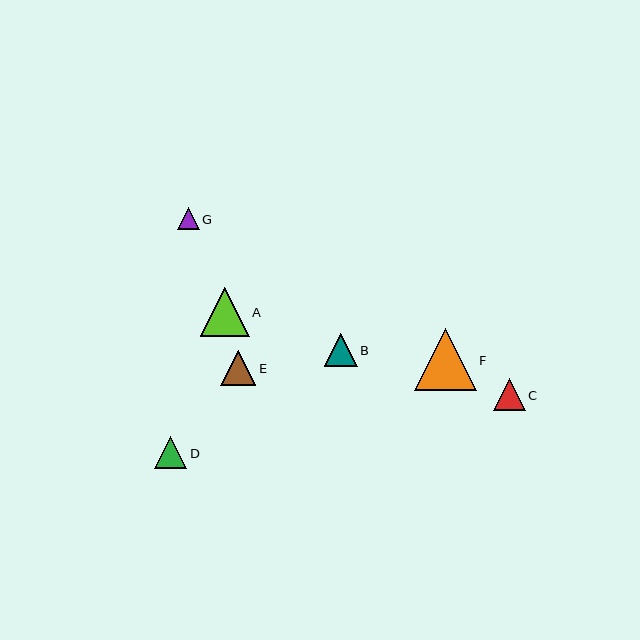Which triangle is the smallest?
Triangle G is the smallest with a size of approximately 22 pixels.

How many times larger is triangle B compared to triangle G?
Triangle B is approximately 1.5 times the size of triangle G.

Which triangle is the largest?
Triangle F is the largest with a size of approximately 62 pixels.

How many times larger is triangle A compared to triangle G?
Triangle A is approximately 2.3 times the size of triangle G.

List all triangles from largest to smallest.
From largest to smallest: F, A, E, B, D, C, G.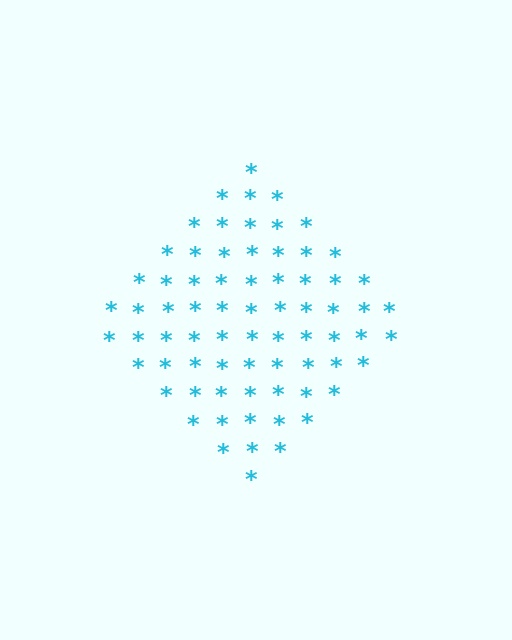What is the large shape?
The large shape is a diamond.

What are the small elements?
The small elements are asterisks.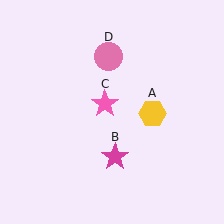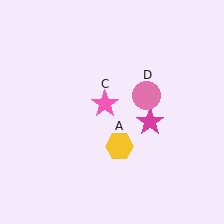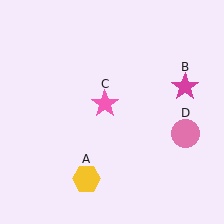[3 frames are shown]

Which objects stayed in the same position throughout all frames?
Pink star (object C) remained stationary.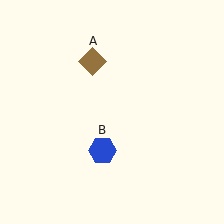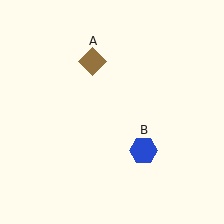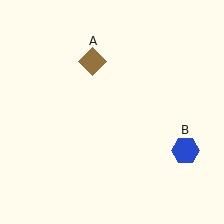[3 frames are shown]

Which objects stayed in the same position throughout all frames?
Brown diamond (object A) remained stationary.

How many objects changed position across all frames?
1 object changed position: blue hexagon (object B).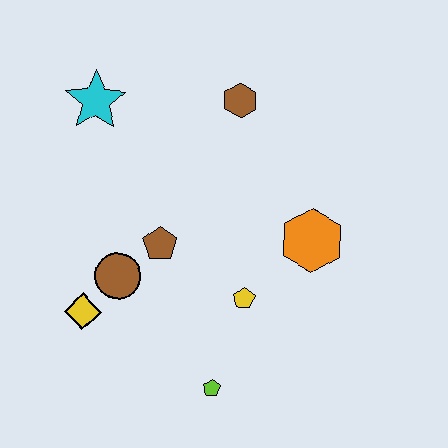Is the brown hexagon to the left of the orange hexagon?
Yes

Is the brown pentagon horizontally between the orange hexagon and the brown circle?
Yes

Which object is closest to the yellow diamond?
The brown circle is closest to the yellow diamond.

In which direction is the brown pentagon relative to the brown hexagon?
The brown pentagon is below the brown hexagon.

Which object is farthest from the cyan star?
The lime pentagon is farthest from the cyan star.